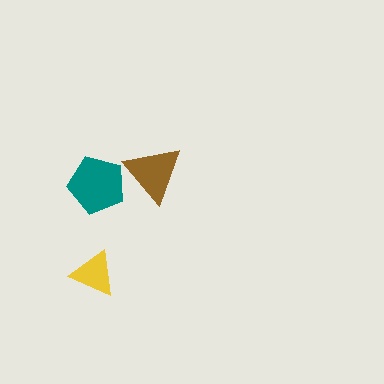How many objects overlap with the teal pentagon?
1 object overlaps with the teal pentagon.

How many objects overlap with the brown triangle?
1 object overlaps with the brown triangle.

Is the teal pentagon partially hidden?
No, no other shape covers it.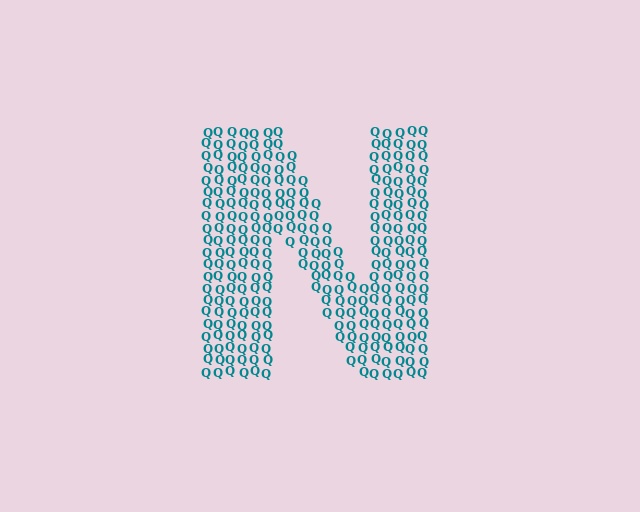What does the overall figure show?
The overall figure shows the letter N.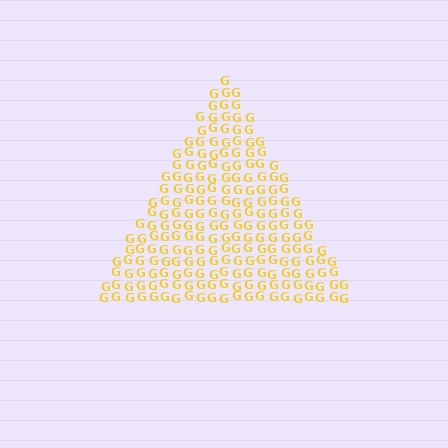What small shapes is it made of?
It is made of small letter G's.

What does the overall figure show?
The overall figure shows a triangle.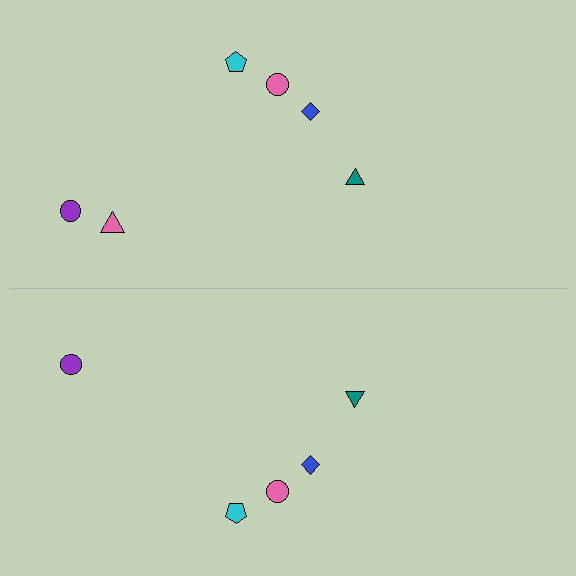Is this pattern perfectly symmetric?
No, the pattern is not perfectly symmetric. A pink triangle is missing from the bottom side.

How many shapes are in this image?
There are 11 shapes in this image.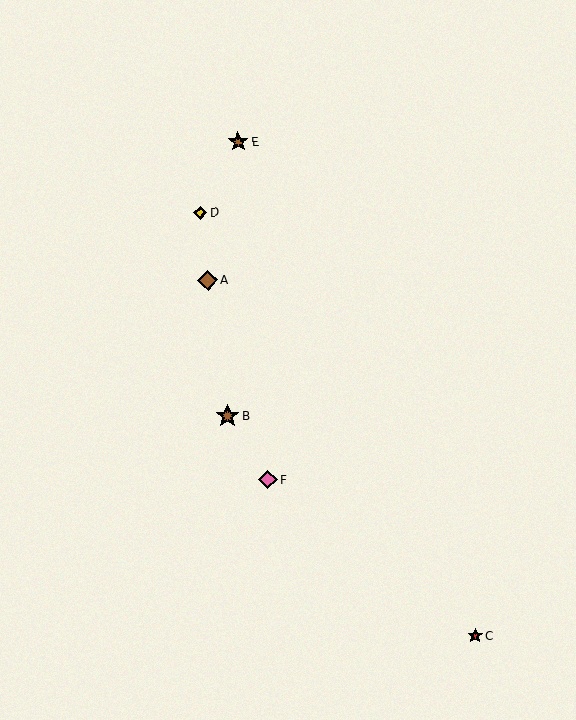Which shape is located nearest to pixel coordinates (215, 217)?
The yellow diamond (labeled D) at (200, 212) is nearest to that location.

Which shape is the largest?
The brown star (labeled B) is the largest.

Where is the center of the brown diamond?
The center of the brown diamond is at (208, 280).